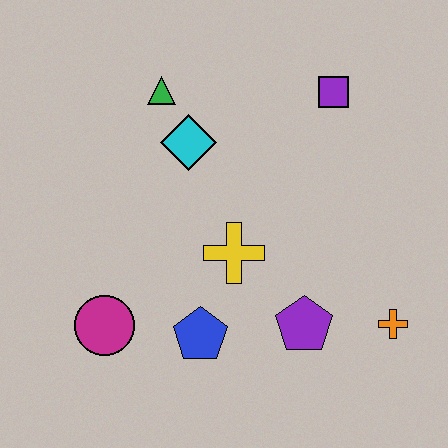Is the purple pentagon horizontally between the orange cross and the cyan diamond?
Yes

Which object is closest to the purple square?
The cyan diamond is closest to the purple square.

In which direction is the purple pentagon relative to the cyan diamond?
The purple pentagon is below the cyan diamond.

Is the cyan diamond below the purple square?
Yes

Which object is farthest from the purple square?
The magenta circle is farthest from the purple square.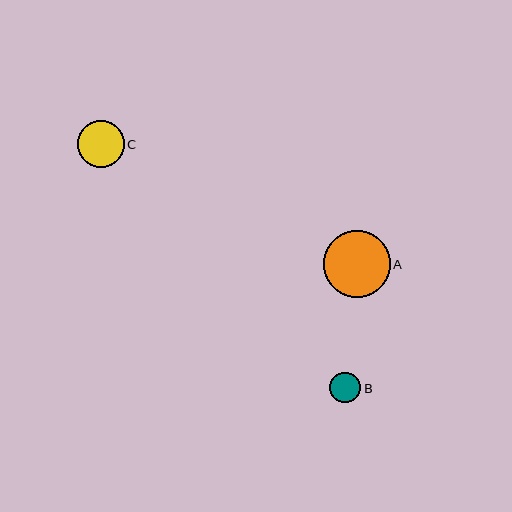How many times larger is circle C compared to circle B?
Circle C is approximately 1.5 times the size of circle B.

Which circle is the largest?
Circle A is the largest with a size of approximately 67 pixels.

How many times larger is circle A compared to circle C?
Circle A is approximately 1.4 times the size of circle C.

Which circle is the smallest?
Circle B is the smallest with a size of approximately 31 pixels.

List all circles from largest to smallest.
From largest to smallest: A, C, B.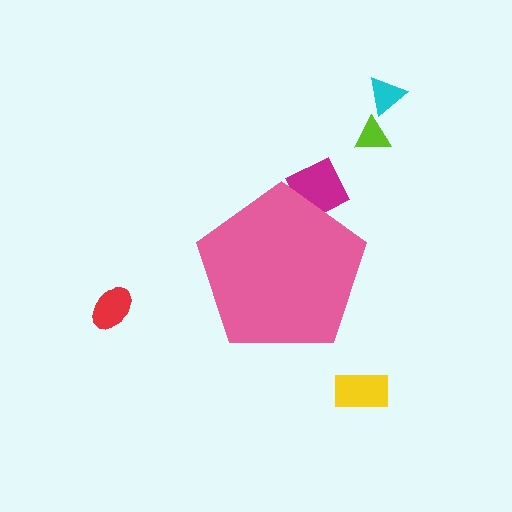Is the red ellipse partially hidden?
No, the red ellipse is fully visible.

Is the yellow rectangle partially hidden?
No, the yellow rectangle is fully visible.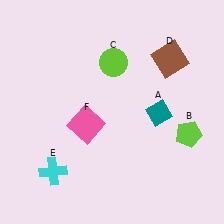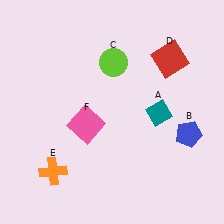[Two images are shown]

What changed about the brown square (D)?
In Image 1, D is brown. In Image 2, it changed to red.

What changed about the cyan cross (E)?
In Image 1, E is cyan. In Image 2, it changed to orange.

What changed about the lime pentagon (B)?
In Image 1, B is lime. In Image 2, it changed to blue.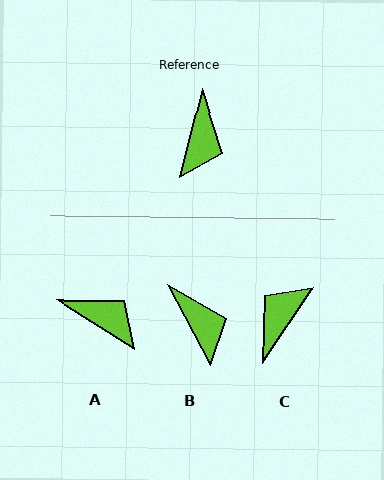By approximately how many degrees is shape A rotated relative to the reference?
Approximately 72 degrees counter-clockwise.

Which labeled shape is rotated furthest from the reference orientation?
C, about 160 degrees away.